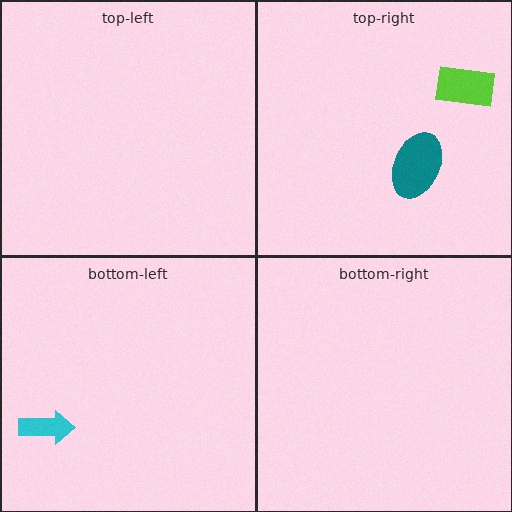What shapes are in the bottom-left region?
The cyan arrow.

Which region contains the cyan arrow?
The bottom-left region.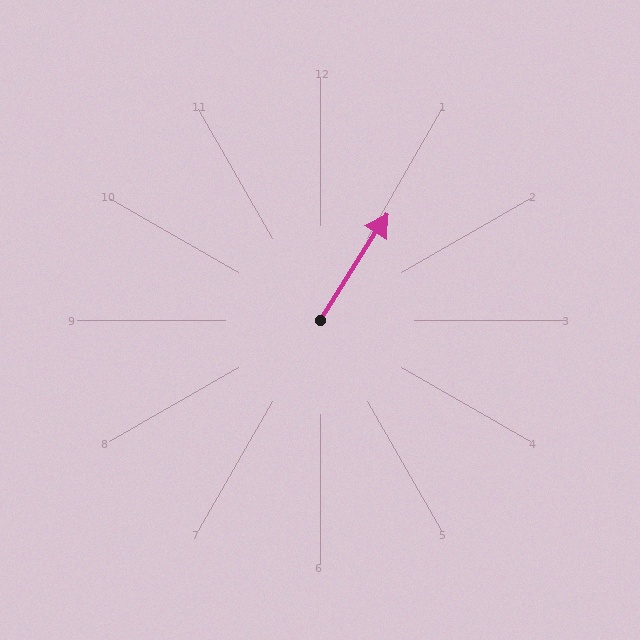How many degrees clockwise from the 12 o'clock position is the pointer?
Approximately 32 degrees.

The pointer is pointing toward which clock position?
Roughly 1 o'clock.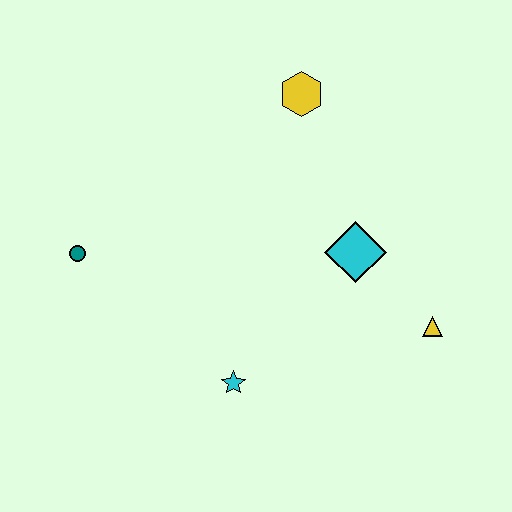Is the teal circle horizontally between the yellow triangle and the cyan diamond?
No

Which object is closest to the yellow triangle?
The cyan diamond is closest to the yellow triangle.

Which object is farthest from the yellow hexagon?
The cyan star is farthest from the yellow hexagon.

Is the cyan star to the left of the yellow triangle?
Yes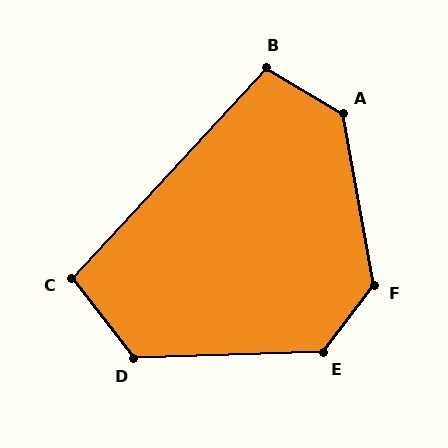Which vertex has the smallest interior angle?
C, at approximately 99 degrees.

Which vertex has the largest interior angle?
F, at approximately 132 degrees.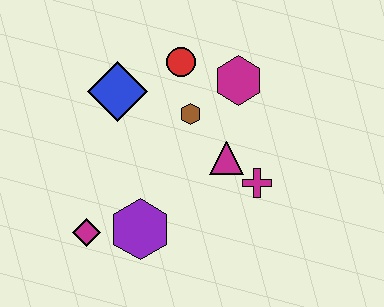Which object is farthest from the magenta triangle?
The magenta diamond is farthest from the magenta triangle.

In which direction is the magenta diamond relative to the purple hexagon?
The magenta diamond is to the left of the purple hexagon.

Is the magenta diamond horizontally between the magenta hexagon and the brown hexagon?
No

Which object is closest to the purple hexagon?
The magenta diamond is closest to the purple hexagon.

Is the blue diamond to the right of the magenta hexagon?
No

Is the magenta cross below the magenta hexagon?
Yes